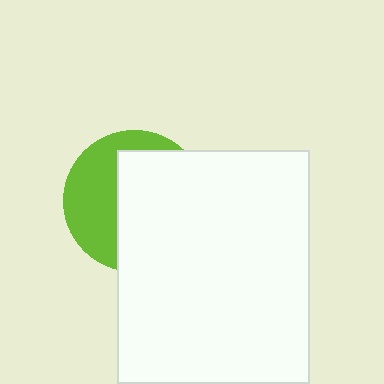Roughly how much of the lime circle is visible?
A small part of it is visible (roughly 41%).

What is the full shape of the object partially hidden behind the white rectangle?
The partially hidden object is a lime circle.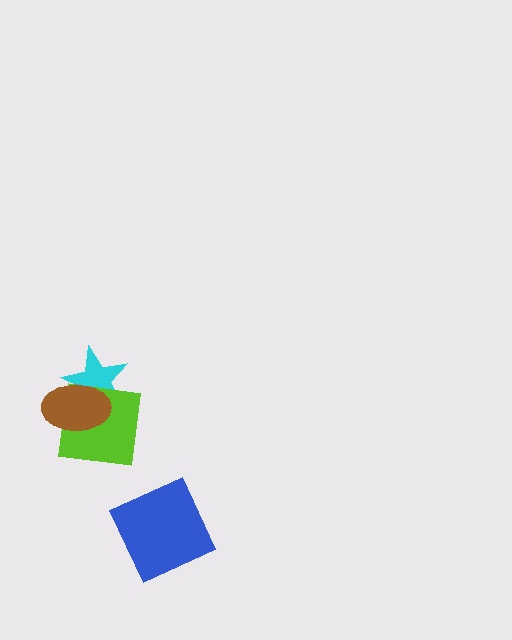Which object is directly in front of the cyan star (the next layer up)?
The lime square is directly in front of the cyan star.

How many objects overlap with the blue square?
0 objects overlap with the blue square.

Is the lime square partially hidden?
Yes, it is partially covered by another shape.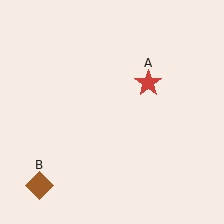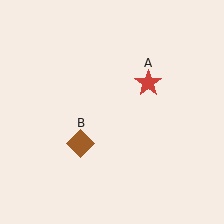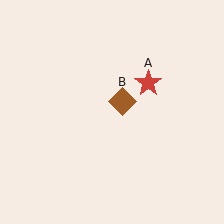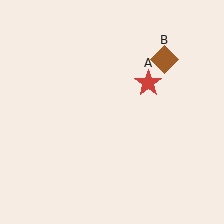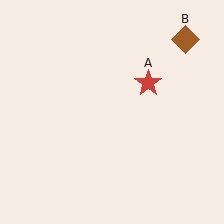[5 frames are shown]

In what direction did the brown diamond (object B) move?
The brown diamond (object B) moved up and to the right.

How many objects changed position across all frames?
1 object changed position: brown diamond (object B).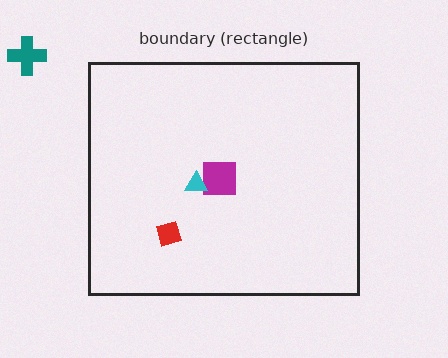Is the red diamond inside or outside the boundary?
Inside.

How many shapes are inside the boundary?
3 inside, 1 outside.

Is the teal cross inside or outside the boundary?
Outside.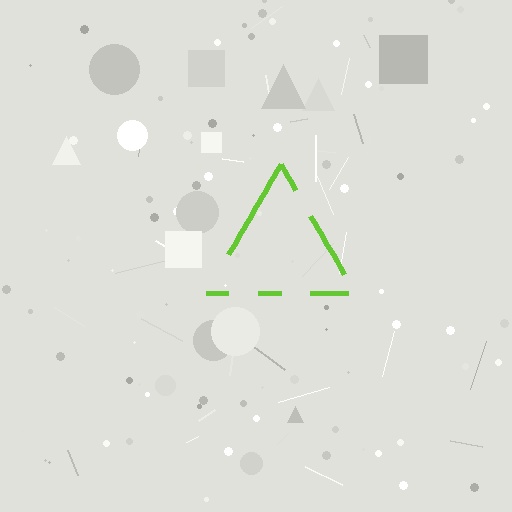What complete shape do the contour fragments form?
The contour fragments form a triangle.